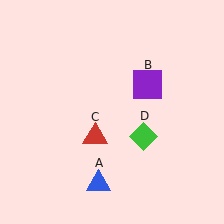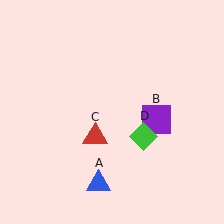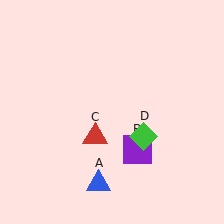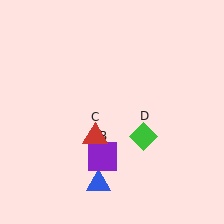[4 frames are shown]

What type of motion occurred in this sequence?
The purple square (object B) rotated clockwise around the center of the scene.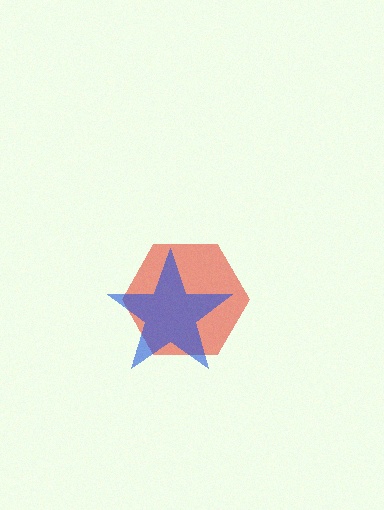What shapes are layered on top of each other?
The layered shapes are: a red hexagon, a blue star.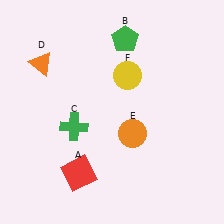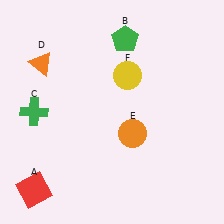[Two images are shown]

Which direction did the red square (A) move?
The red square (A) moved left.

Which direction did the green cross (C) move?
The green cross (C) moved left.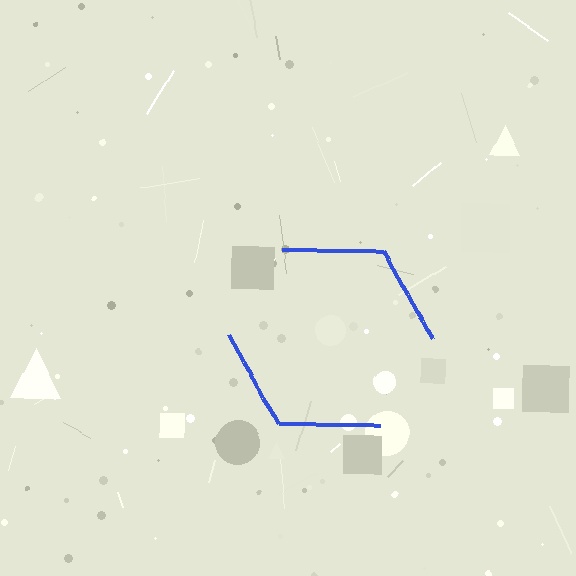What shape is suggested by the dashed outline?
The dashed outline suggests a hexagon.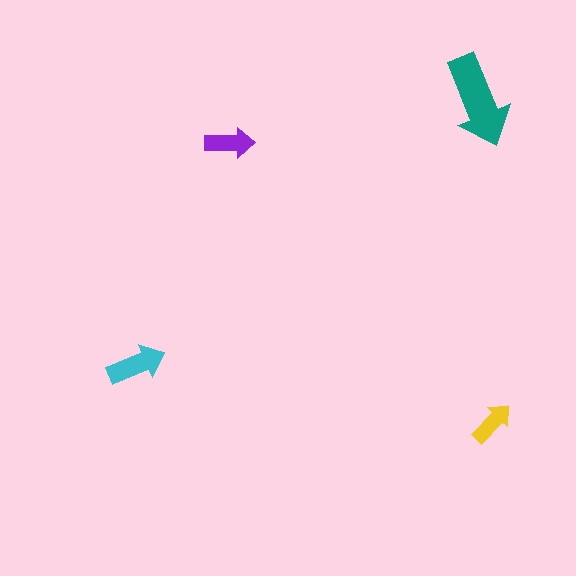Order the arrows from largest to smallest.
the teal one, the cyan one, the purple one, the yellow one.